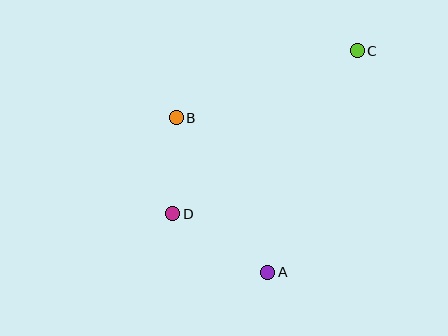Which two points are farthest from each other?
Points C and D are farthest from each other.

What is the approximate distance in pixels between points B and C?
The distance between B and C is approximately 193 pixels.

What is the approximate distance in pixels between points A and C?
The distance between A and C is approximately 239 pixels.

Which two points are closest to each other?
Points B and D are closest to each other.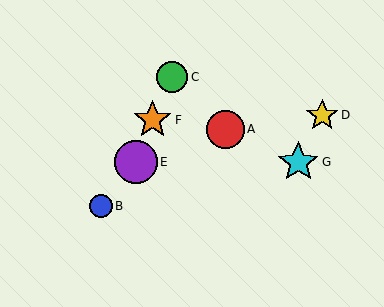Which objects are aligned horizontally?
Objects E, G are aligned horizontally.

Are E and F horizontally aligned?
No, E is at y≈162 and F is at y≈120.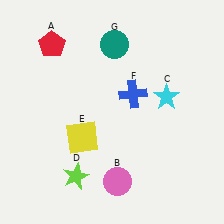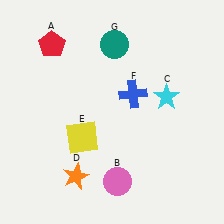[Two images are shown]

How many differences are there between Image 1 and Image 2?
There is 1 difference between the two images.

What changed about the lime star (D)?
In Image 1, D is lime. In Image 2, it changed to orange.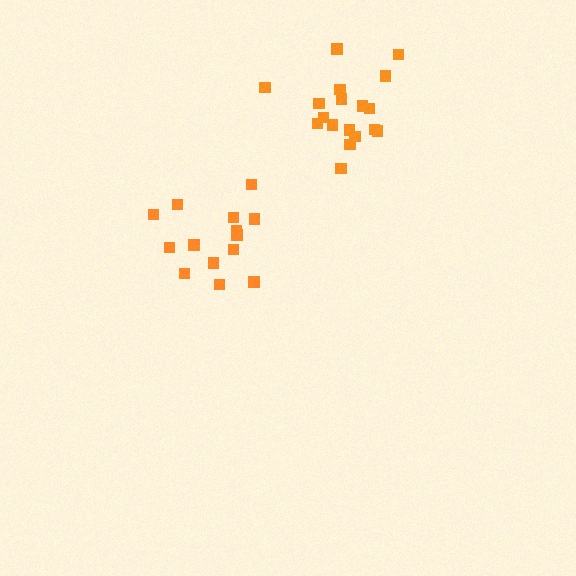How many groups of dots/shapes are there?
There are 2 groups.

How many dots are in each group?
Group 1: 14 dots, Group 2: 18 dots (32 total).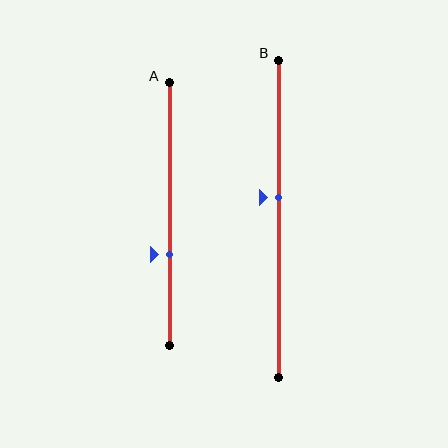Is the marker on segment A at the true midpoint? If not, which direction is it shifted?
No, the marker on segment A is shifted downward by about 15% of the segment length.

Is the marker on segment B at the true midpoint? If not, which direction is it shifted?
No, the marker on segment B is shifted upward by about 7% of the segment length.